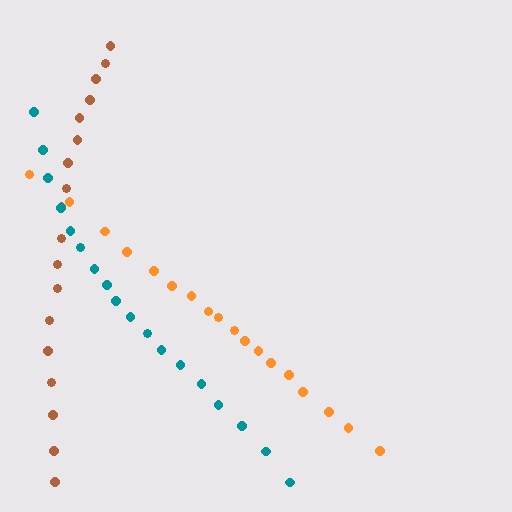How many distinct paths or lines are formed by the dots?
There are 3 distinct paths.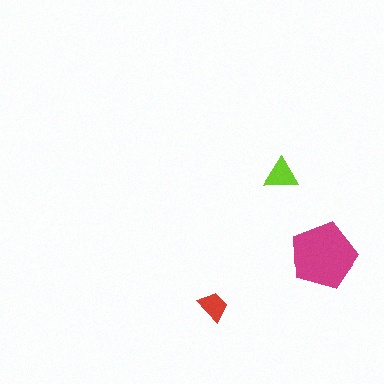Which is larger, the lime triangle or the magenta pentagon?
The magenta pentagon.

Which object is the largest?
The magenta pentagon.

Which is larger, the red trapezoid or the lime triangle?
The lime triangle.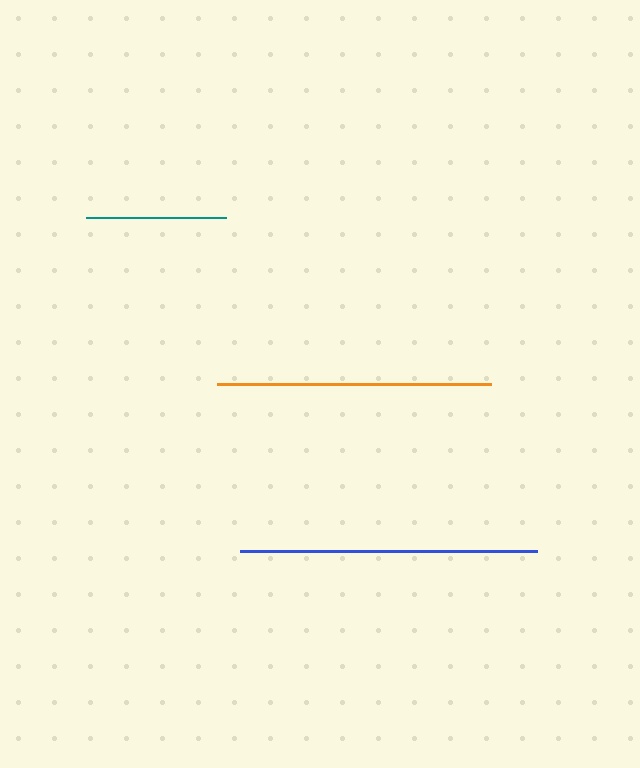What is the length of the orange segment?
The orange segment is approximately 275 pixels long.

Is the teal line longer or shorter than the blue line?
The blue line is longer than the teal line.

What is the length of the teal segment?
The teal segment is approximately 139 pixels long.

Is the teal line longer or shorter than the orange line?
The orange line is longer than the teal line.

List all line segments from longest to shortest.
From longest to shortest: blue, orange, teal.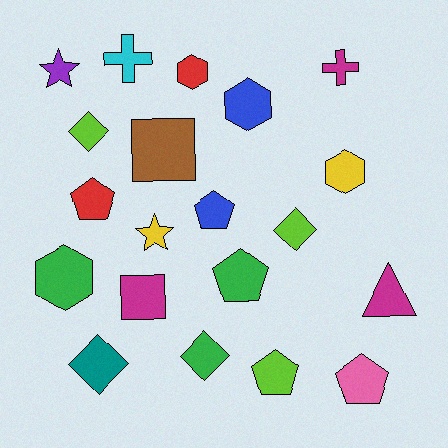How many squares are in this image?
There are 2 squares.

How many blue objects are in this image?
There are 2 blue objects.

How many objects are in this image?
There are 20 objects.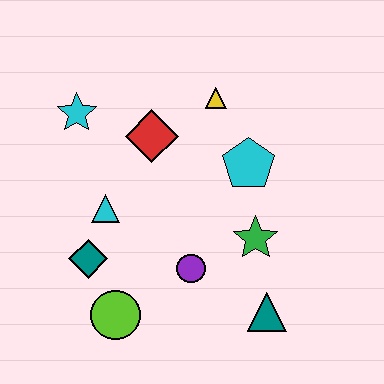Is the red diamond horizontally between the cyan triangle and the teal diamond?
No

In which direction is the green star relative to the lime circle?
The green star is to the right of the lime circle.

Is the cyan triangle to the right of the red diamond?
No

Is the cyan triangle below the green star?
No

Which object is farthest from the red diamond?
The teal triangle is farthest from the red diamond.